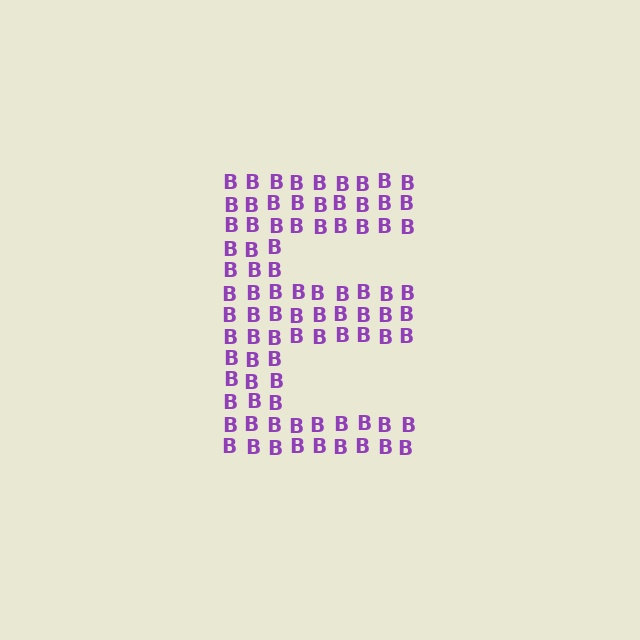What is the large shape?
The large shape is the letter E.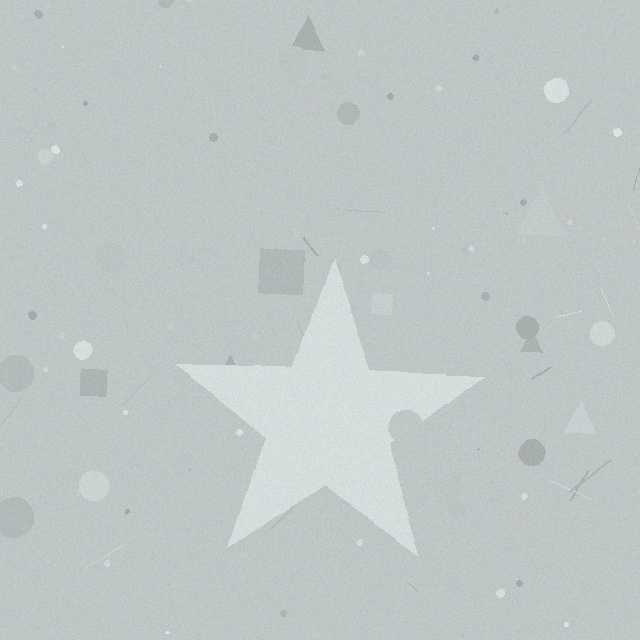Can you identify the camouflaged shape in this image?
The camouflaged shape is a star.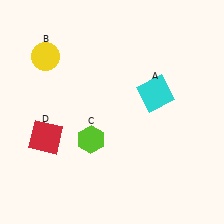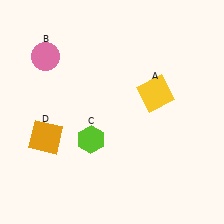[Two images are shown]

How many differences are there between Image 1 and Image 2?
There are 3 differences between the two images.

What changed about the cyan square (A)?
In Image 1, A is cyan. In Image 2, it changed to yellow.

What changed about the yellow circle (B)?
In Image 1, B is yellow. In Image 2, it changed to pink.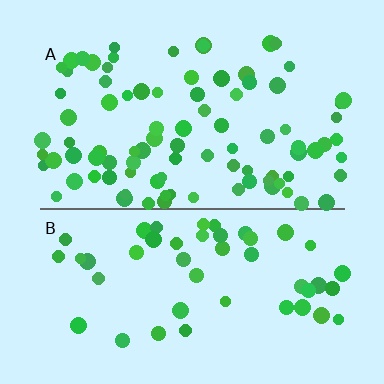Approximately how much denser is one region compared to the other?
Approximately 1.9× — region A over region B.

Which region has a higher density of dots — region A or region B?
A (the top).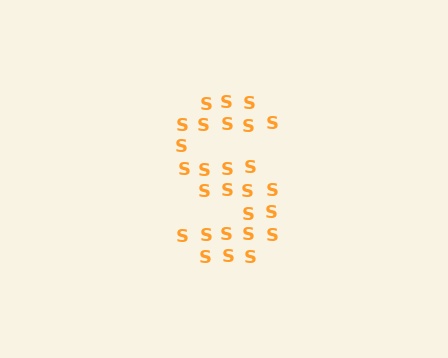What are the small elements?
The small elements are letter S's.